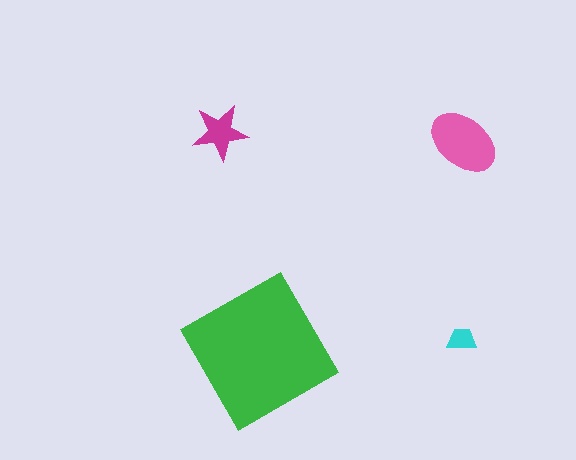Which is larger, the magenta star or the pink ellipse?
The pink ellipse.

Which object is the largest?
The green square.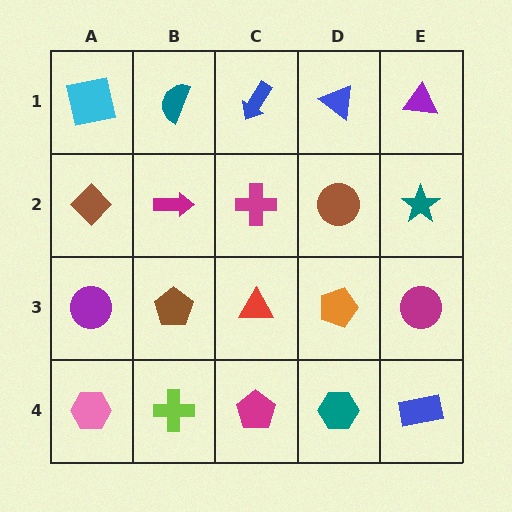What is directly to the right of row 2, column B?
A magenta cross.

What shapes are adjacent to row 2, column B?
A teal semicircle (row 1, column B), a brown pentagon (row 3, column B), a brown diamond (row 2, column A), a magenta cross (row 2, column C).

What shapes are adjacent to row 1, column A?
A brown diamond (row 2, column A), a teal semicircle (row 1, column B).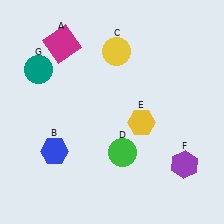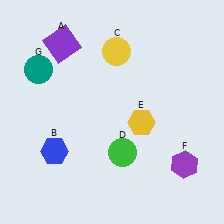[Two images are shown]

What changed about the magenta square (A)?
In Image 1, A is magenta. In Image 2, it changed to purple.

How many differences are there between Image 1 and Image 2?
There is 1 difference between the two images.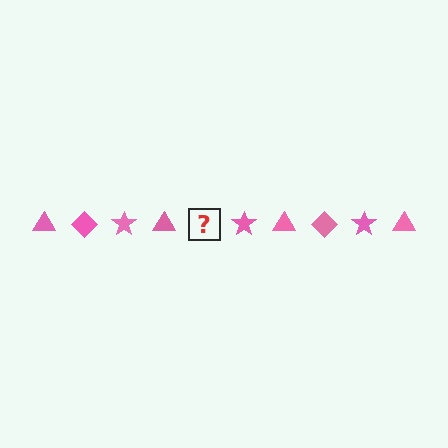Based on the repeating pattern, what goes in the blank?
The blank should be a pink diamond.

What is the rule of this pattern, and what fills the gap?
The rule is that the pattern cycles through triangle, diamond, star shapes in pink. The gap should be filled with a pink diamond.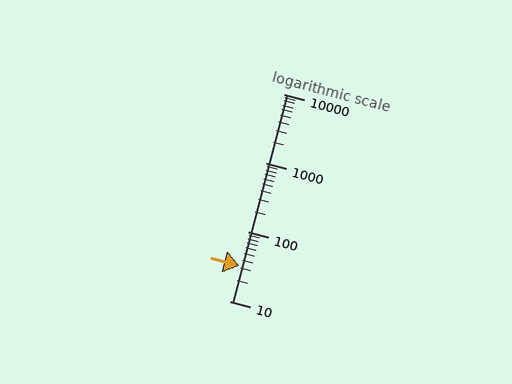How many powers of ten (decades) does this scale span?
The scale spans 3 decades, from 10 to 10000.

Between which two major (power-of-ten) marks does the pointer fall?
The pointer is between 10 and 100.